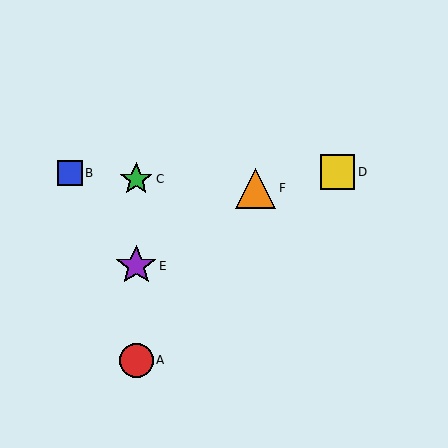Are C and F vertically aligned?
No, C is at x≈136 and F is at x≈256.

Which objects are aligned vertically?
Objects A, C, E are aligned vertically.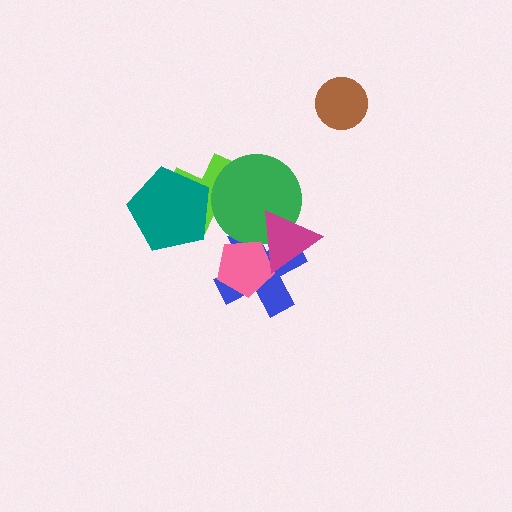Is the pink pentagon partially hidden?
Yes, it is partially covered by another shape.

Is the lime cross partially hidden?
Yes, it is partially covered by another shape.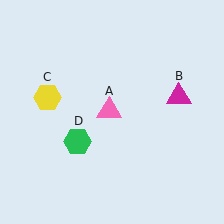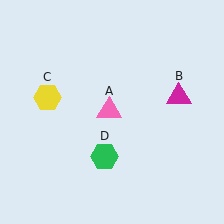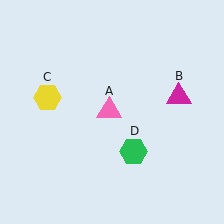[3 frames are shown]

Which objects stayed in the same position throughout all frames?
Pink triangle (object A) and magenta triangle (object B) and yellow hexagon (object C) remained stationary.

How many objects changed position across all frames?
1 object changed position: green hexagon (object D).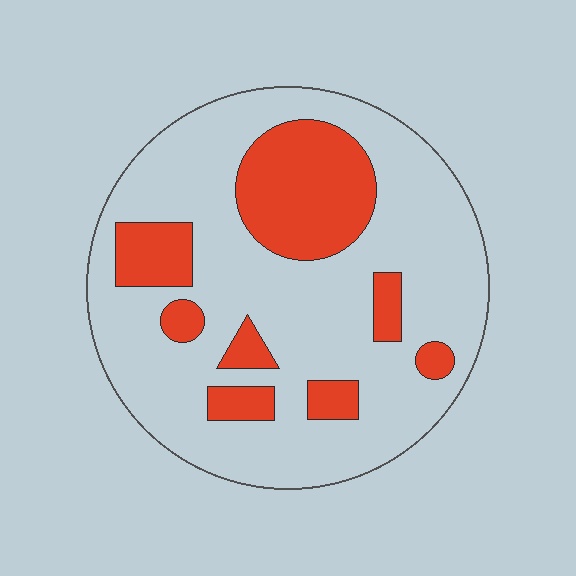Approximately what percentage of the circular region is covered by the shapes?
Approximately 25%.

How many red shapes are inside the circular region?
8.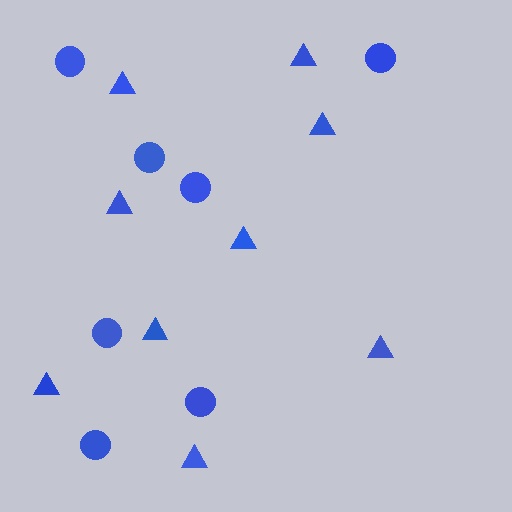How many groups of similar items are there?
There are 2 groups: one group of triangles (9) and one group of circles (7).